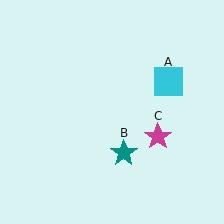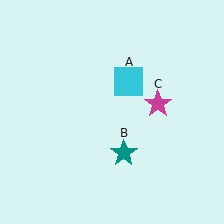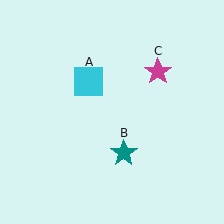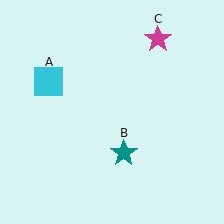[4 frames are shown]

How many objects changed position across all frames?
2 objects changed position: cyan square (object A), magenta star (object C).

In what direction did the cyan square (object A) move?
The cyan square (object A) moved left.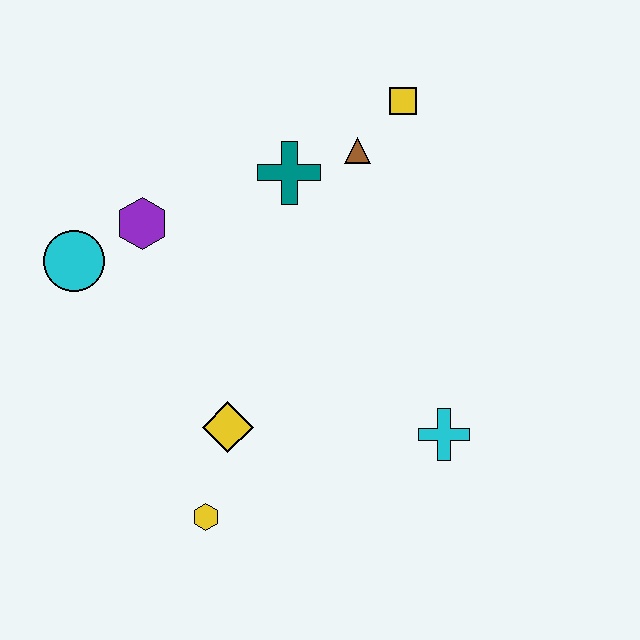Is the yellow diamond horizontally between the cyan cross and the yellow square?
No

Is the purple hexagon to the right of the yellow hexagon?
No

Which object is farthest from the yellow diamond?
The yellow square is farthest from the yellow diamond.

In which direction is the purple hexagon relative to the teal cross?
The purple hexagon is to the left of the teal cross.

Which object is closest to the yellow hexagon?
The yellow diamond is closest to the yellow hexagon.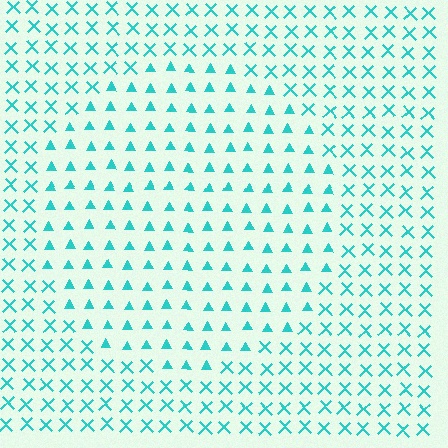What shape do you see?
I see a circle.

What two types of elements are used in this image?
The image uses triangles inside the circle region and X marks outside it.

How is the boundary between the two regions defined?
The boundary is defined by a change in element shape: triangles inside vs. X marks outside. All elements share the same color and spacing.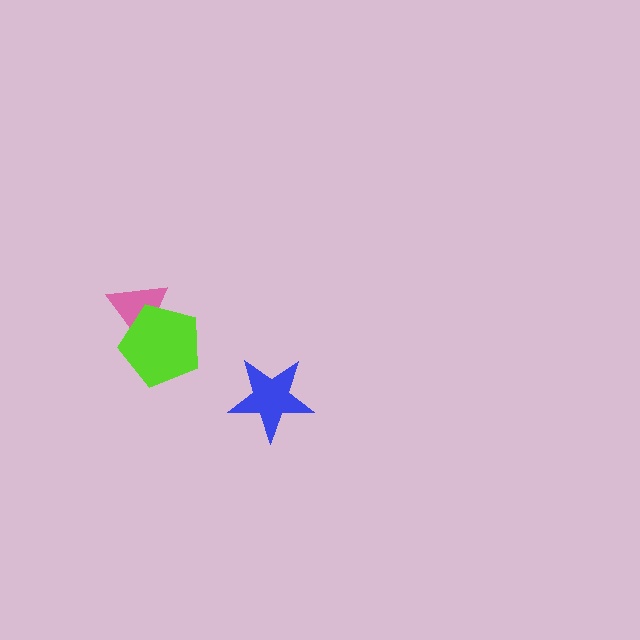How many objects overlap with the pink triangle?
1 object overlaps with the pink triangle.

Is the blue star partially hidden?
No, no other shape covers it.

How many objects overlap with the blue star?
0 objects overlap with the blue star.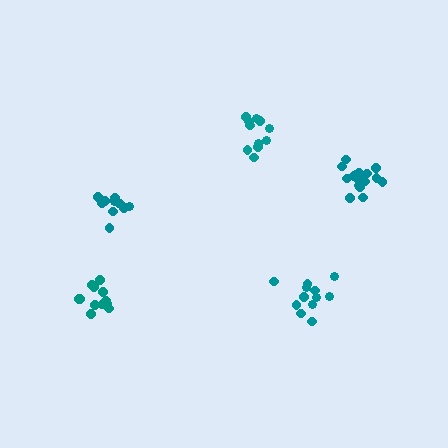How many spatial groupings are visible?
There are 5 spatial groupings.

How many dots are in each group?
Group 1: 17 dots, Group 2: 11 dots, Group 3: 12 dots, Group 4: 12 dots, Group 5: 11 dots (63 total).